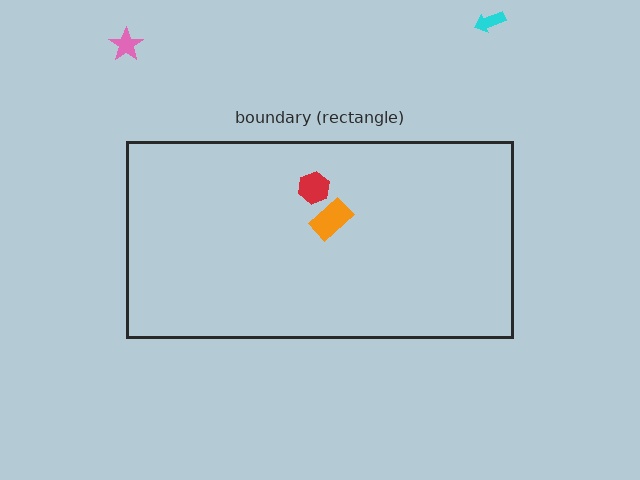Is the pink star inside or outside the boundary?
Outside.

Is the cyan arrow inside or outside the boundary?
Outside.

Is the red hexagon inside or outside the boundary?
Inside.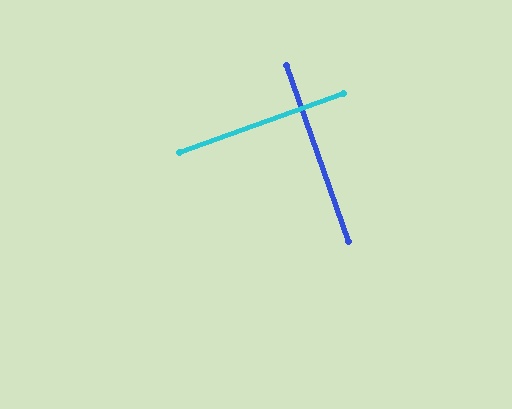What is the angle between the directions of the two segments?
Approximately 89 degrees.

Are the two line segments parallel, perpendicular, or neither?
Perpendicular — they meet at approximately 89°.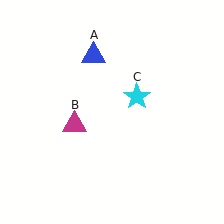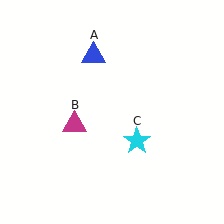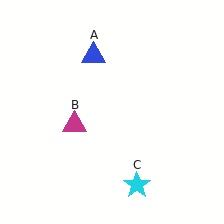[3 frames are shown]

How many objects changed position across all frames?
1 object changed position: cyan star (object C).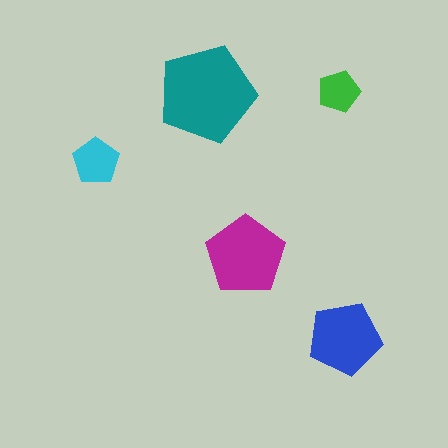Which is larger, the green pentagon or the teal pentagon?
The teal one.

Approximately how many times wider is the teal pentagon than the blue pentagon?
About 1.5 times wider.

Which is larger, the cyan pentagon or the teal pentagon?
The teal one.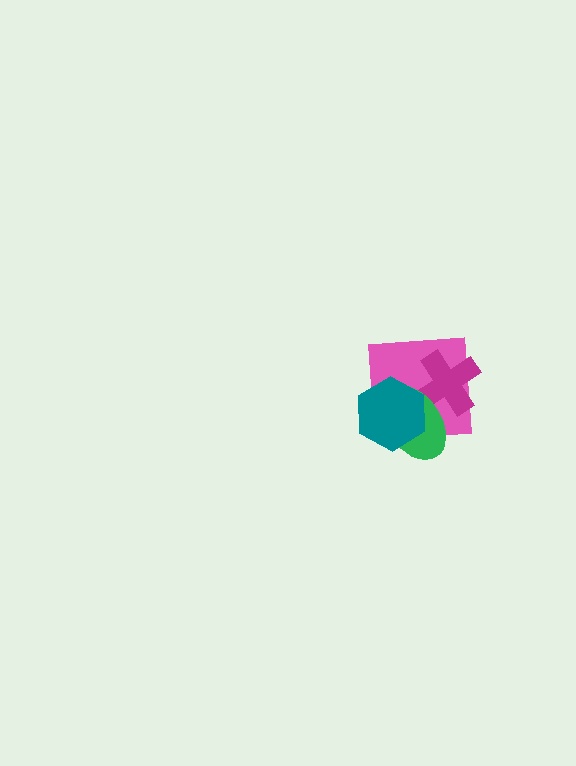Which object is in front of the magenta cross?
The green ellipse is in front of the magenta cross.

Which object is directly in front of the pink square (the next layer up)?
The magenta cross is directly in front of the pink square.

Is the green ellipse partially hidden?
Yes, it is partially covered by another shape.